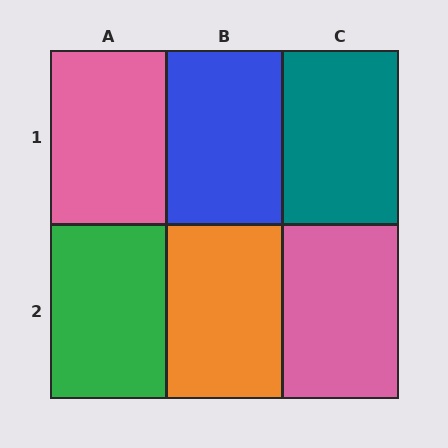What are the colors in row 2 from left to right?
Green, orange, pink.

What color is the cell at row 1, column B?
Blue.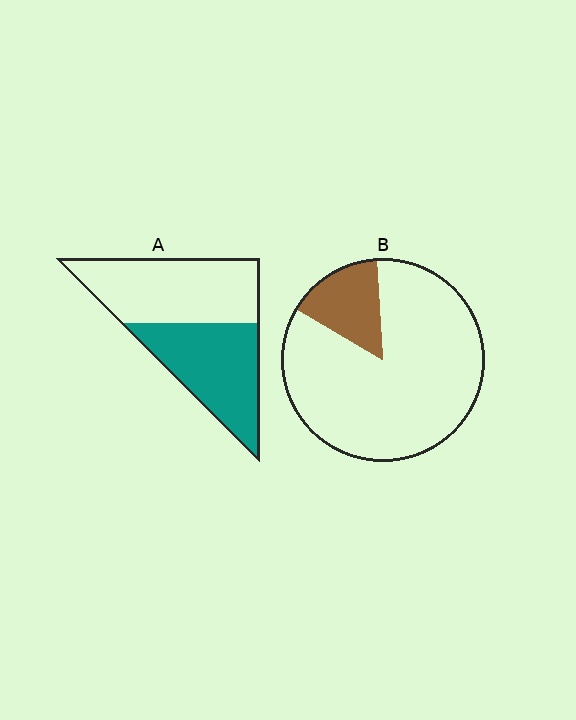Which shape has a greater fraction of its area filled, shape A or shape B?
Shape A.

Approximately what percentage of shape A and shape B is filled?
A is approximately 45% and B is approximately 15%.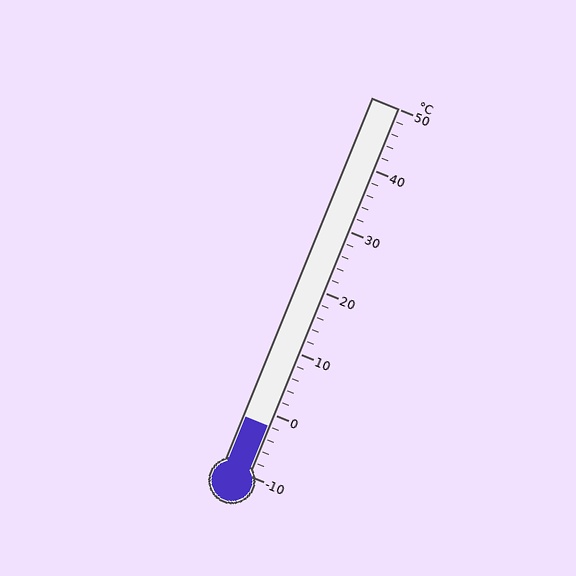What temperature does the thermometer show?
The thermometer shows approximately -2°C.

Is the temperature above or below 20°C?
The temperature is below 20°C.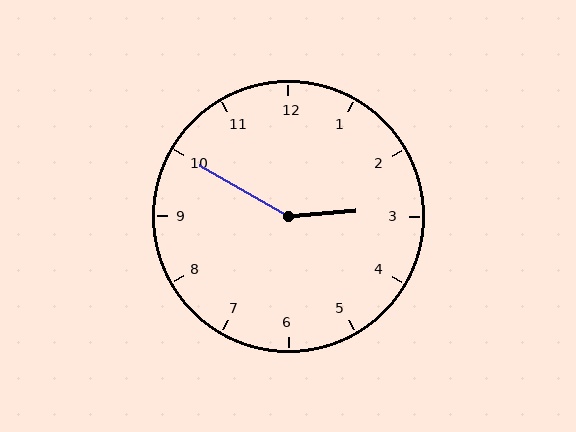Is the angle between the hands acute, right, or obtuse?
It is obtuse.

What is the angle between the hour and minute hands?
Approximately 145 degrees.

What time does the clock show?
2:50.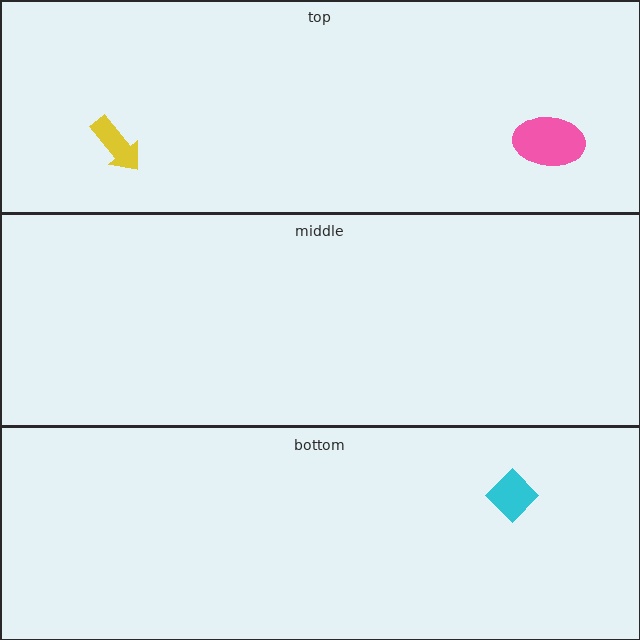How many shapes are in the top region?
2.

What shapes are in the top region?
The pink ellipse, the yellow arrow.